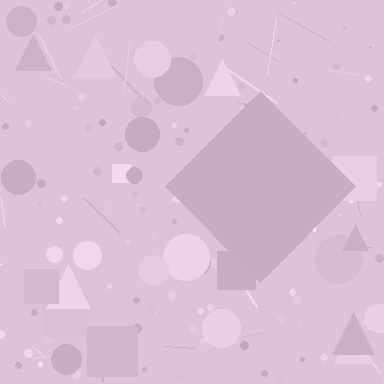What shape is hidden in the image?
A diamond is hidden in the image.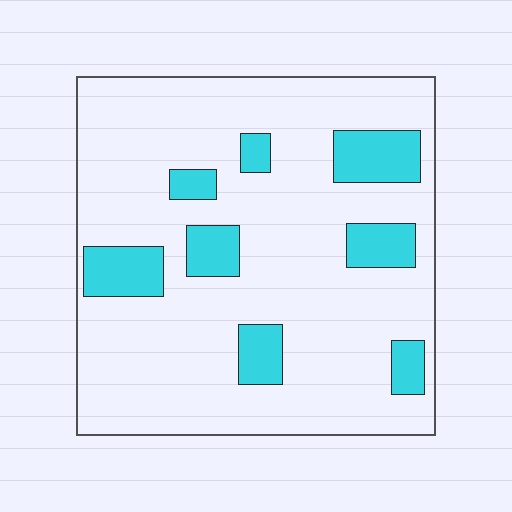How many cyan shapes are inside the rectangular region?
8.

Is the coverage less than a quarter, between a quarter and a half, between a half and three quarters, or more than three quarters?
Less than a quarter.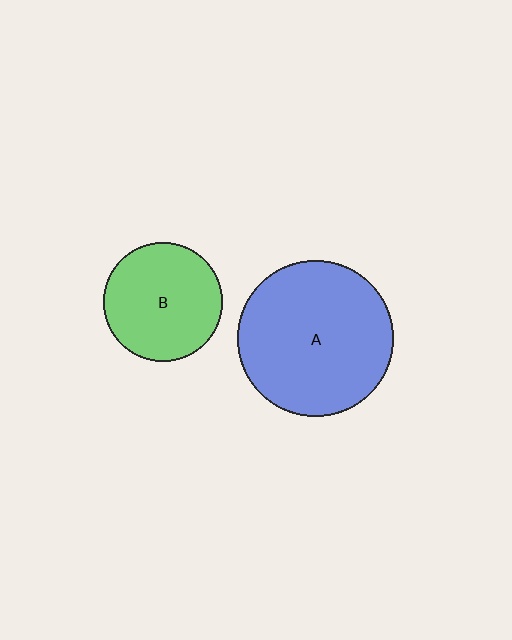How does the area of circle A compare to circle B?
Approximately 1.7 times.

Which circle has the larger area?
Circle A (blue).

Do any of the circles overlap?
No, none of the circles overlap.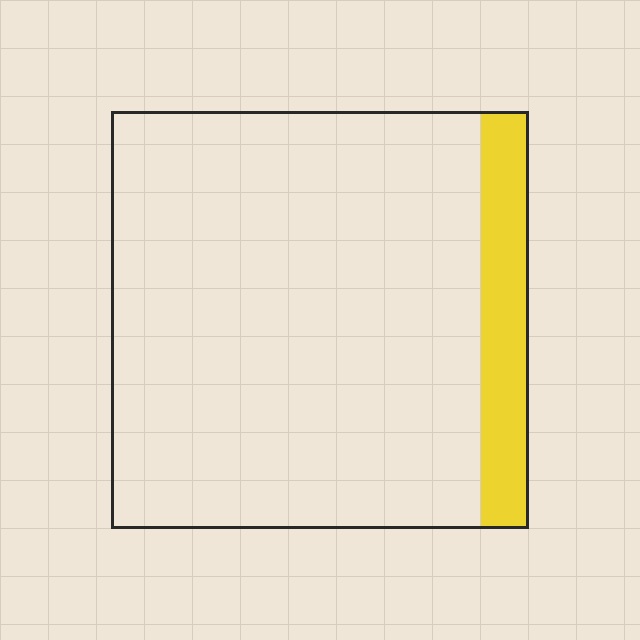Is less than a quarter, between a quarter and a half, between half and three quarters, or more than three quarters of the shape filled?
Less than a quarter.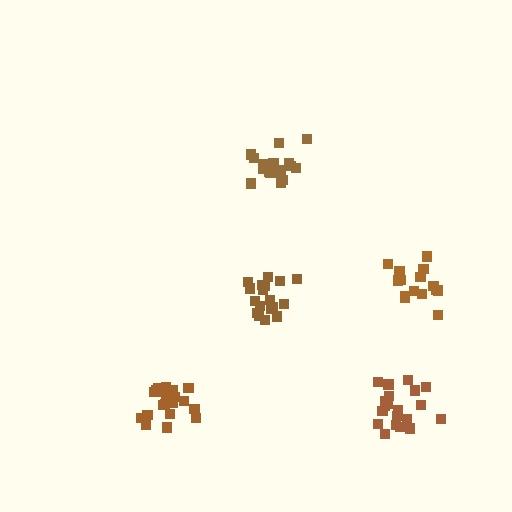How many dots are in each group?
Group 1: 18 dots, Group 2: 20 dots, Group 3: 15 dots, Group 4: 20 dots, Group 5: 18 dots (91 total).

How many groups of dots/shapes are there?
There are 5 groups.